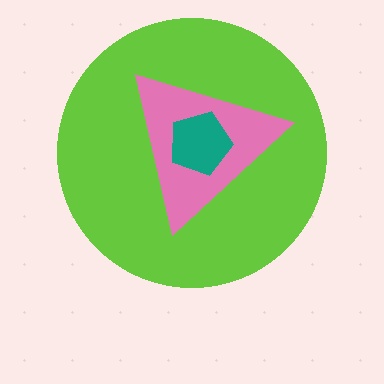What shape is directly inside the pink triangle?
The teal pentagon.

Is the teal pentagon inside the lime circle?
Yes.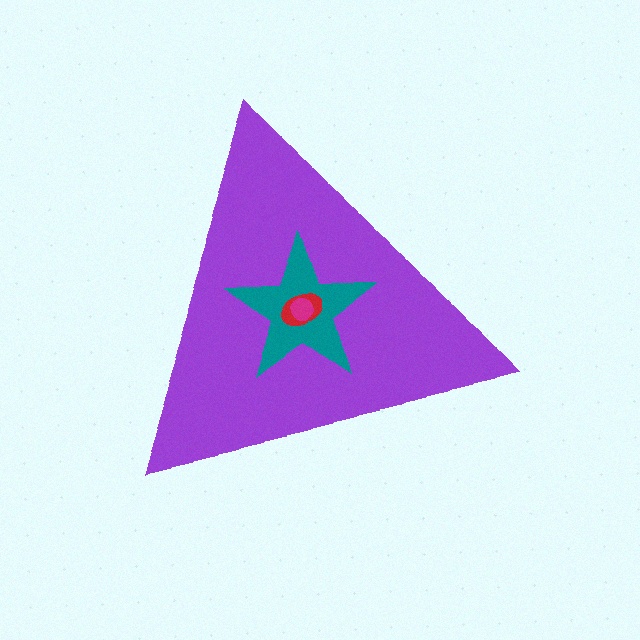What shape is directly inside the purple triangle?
The teal star.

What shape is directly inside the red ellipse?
The magenta circle.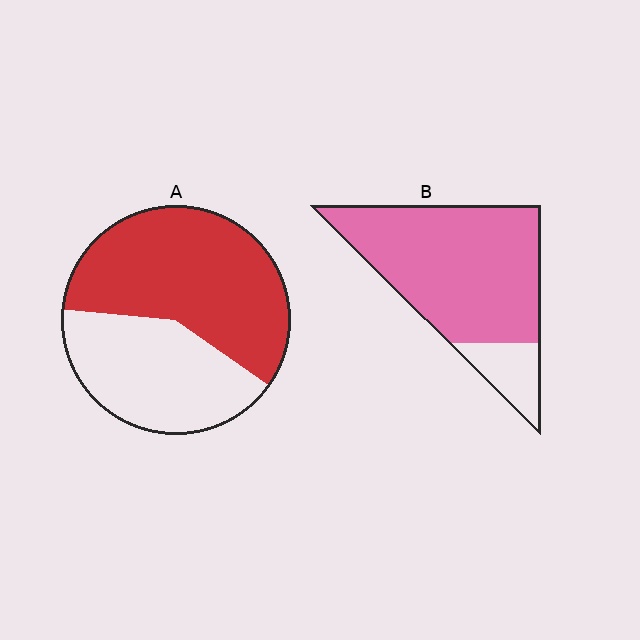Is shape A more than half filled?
Yes.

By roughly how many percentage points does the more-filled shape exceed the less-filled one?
By roughly 25 percentage points (B over A).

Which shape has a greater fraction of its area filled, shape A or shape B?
Shape B.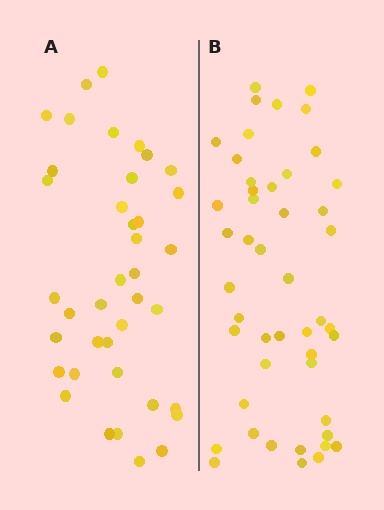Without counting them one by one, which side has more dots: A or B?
Region B (the right region) has more dots.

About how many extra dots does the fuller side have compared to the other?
Region B has roughly 8 or so more dots than region A.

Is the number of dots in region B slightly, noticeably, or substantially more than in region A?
Region B has only slightly more — the two regions are fairly close. The ratio is roughly 1.2 to 1.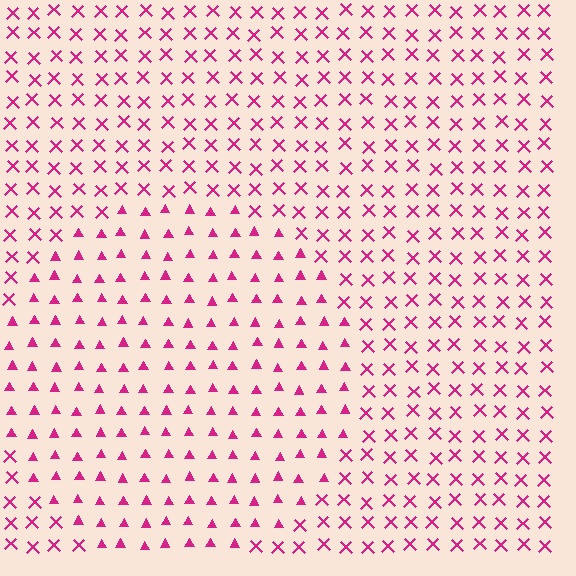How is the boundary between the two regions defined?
The boundary is defined by a change in element shape: triangles inside vs. X marks outside. All elements share the same color and spacing.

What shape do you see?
I see a circle.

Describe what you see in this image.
The image is filled with small magenta elements arranged in a uniform grid. A circle-shaped region contains triangles, while the surrounding area contains X marks. The boundary is defined purely by the change in element shape.